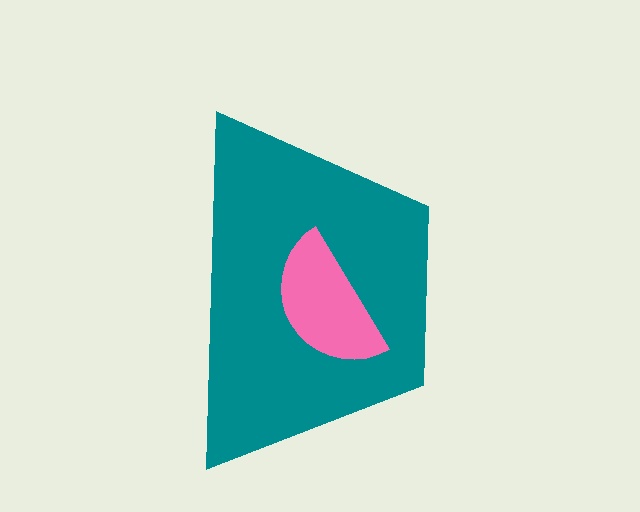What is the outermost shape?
The teal trapezoid.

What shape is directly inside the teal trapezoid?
The pink semicircle.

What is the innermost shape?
The pink semicircle.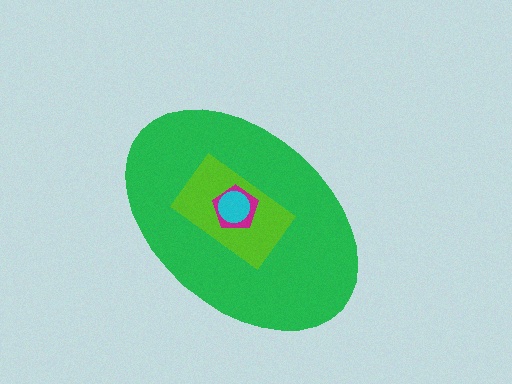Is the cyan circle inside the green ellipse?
Yes.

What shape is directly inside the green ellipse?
The lime rectangle.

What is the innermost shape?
The cyan circle.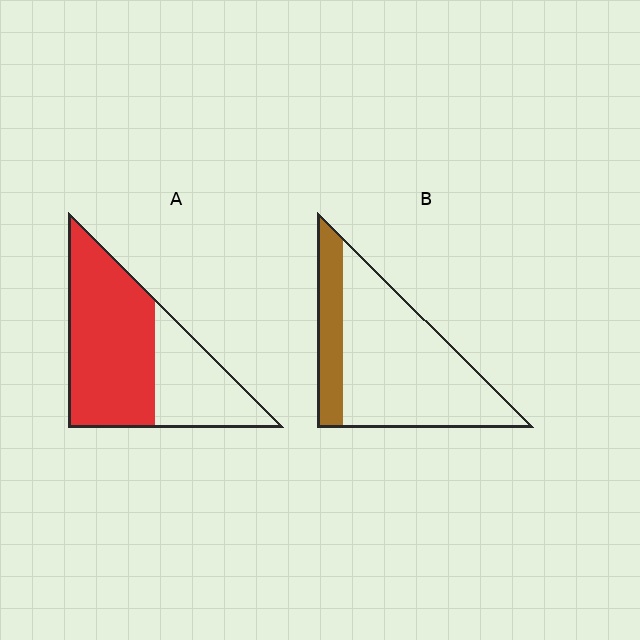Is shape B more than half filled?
No.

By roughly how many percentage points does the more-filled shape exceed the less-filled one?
By roughly 40 percentage points (A over B).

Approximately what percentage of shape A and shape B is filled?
A is approximately 65% and B is approximately 20%.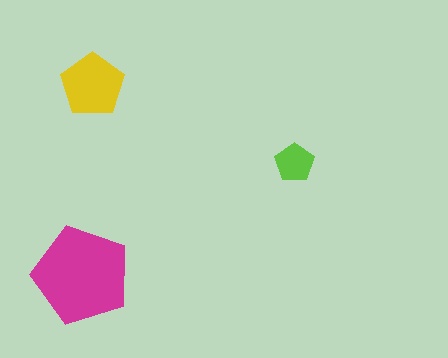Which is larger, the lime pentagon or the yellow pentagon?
The yellow one.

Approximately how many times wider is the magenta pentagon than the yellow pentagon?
About 1.5 times wider.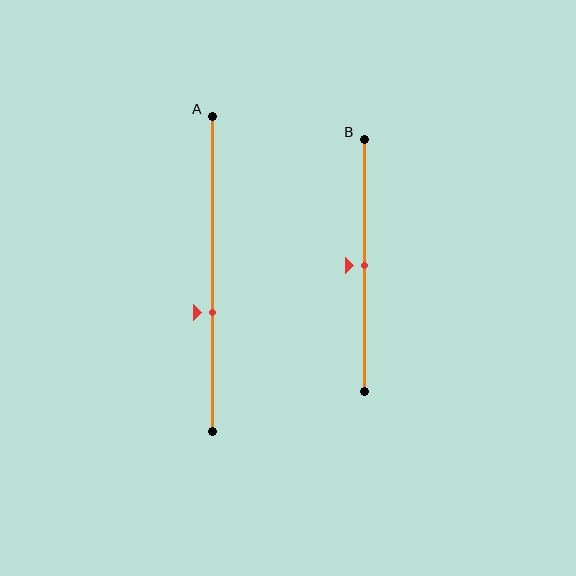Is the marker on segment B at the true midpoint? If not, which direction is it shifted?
Yes, the marker on segment B is at the true midpoint.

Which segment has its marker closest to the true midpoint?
Segment B has its marker closest to the true midpoint.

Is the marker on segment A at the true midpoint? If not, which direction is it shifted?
No, the marker on segment A is shifted downward by about 12% of the segment length.